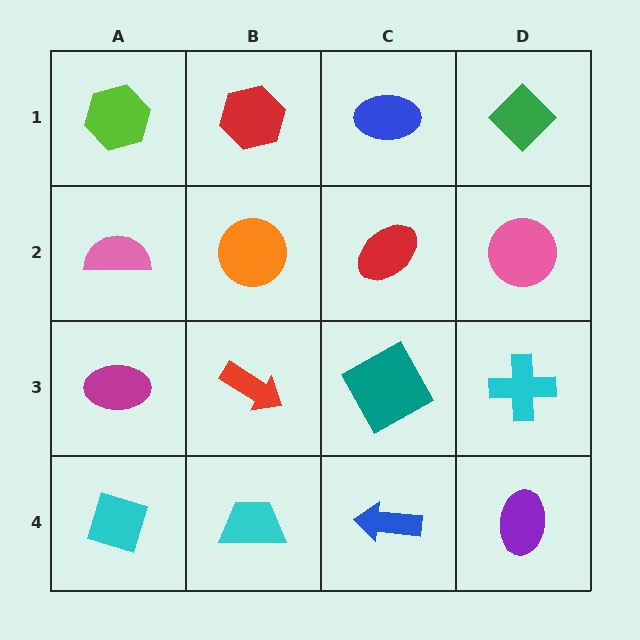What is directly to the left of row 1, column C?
A red hexagon.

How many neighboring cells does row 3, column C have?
4.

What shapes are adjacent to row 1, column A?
A pink semicircle (row 2, column A), a red hexagon (row 1, column B).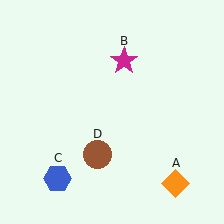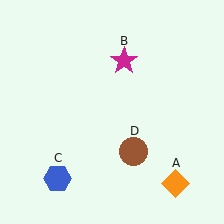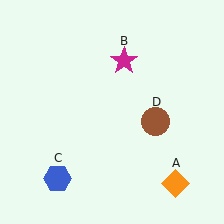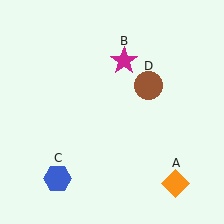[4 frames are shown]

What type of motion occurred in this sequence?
The brown circle (object D) rotated counterclockwise around the center of the scene.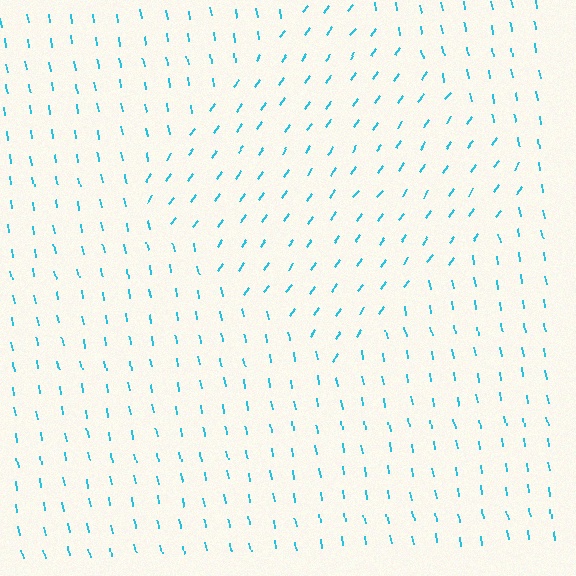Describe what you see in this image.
The image is filled with small cyan line segments. A diamond region in the image has lines oriented differently from the surrounding lines, creating a visible texture boundary.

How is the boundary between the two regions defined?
The boundary is defined purely by a change in line orientation (approximately 45 degrees difference). All lines are the same color and thickness.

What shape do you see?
I see a diamond.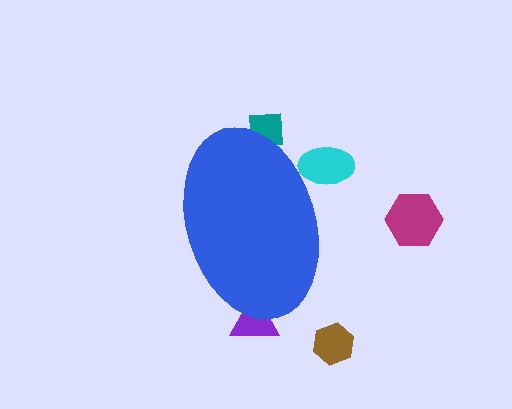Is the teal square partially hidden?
Yes, the teal square is partially hidden behind the blue ellipse.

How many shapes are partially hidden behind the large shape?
3 shapes are partially hidden.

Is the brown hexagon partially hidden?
No, the brown hexagon is fully visible.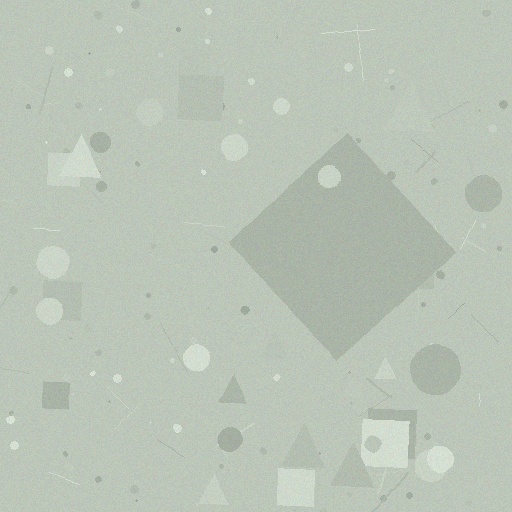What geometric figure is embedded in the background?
A diamond is embedded in the background.